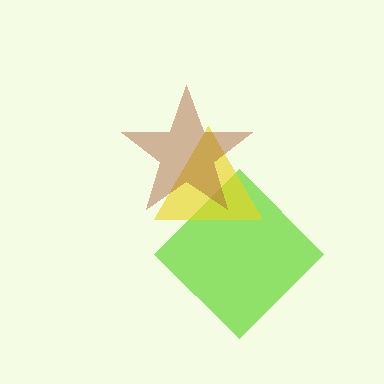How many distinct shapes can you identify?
There are 3 distinct shapes: a lime diamond, a yellow triangle, a brown star.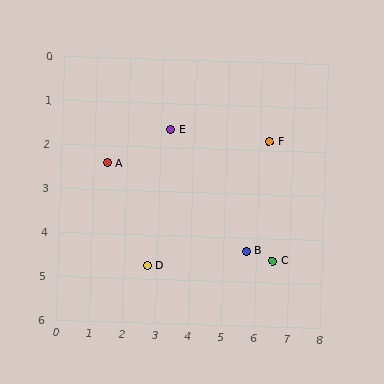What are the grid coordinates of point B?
Point B is at approximately (5.7, 4.3).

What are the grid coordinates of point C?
Point C is at approximately (6.5, 4.5).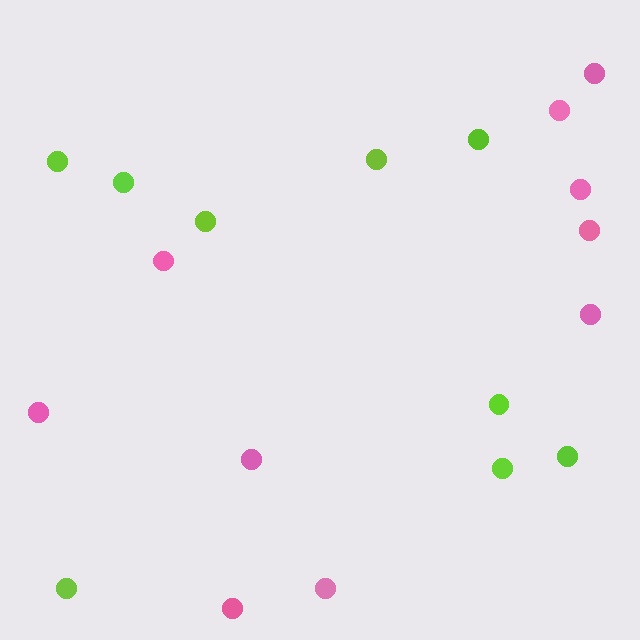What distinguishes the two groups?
There are 2 groups: one group of lime circles (9) and one group of pink circles (10).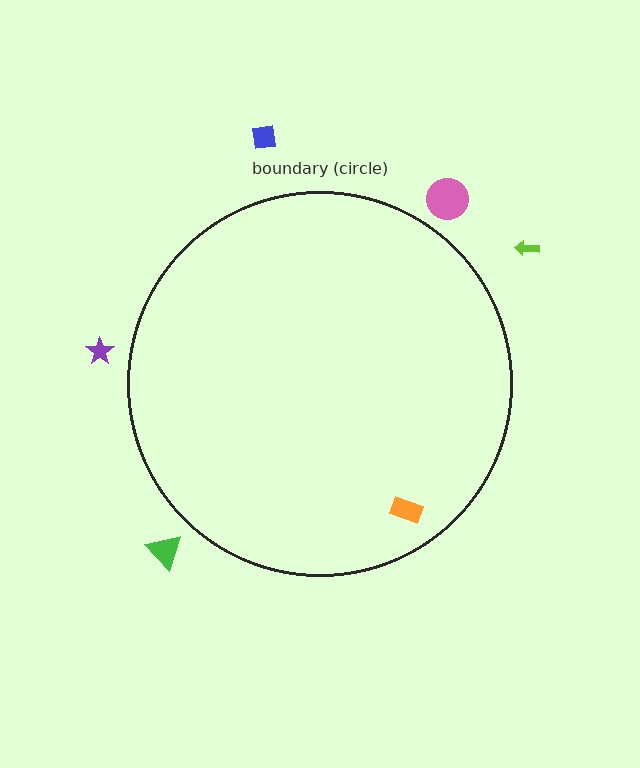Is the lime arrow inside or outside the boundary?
Outside.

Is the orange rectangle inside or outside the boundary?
Inside.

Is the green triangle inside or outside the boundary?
Outside.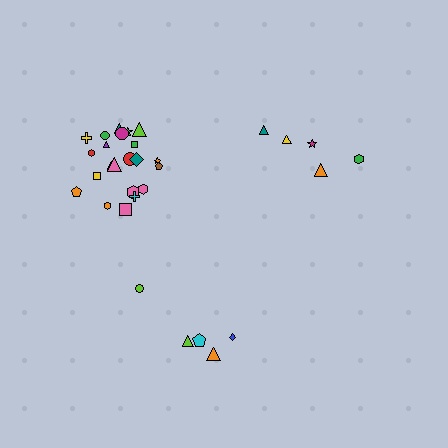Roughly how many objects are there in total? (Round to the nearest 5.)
Roughly 30 objects in total.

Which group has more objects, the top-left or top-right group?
The top-left group.